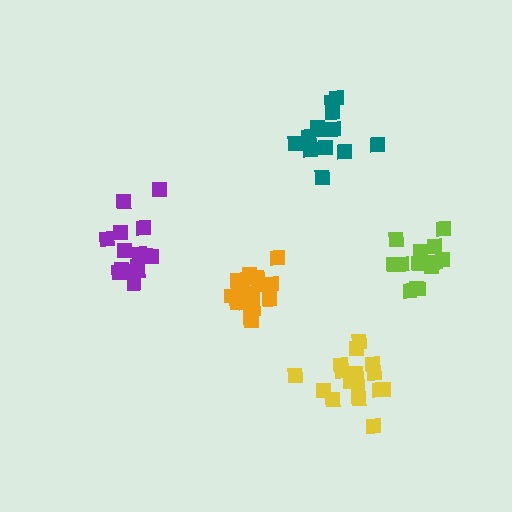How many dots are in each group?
Group 1: 13 dots, Group 2: 16 dots, Group 3: 17 dots, Group 4: 17 dots, Group 5: 13 dots (76 total).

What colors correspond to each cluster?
The clusters are colored: teal, purple, orange, yellow, lime.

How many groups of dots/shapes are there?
There are 5 groups.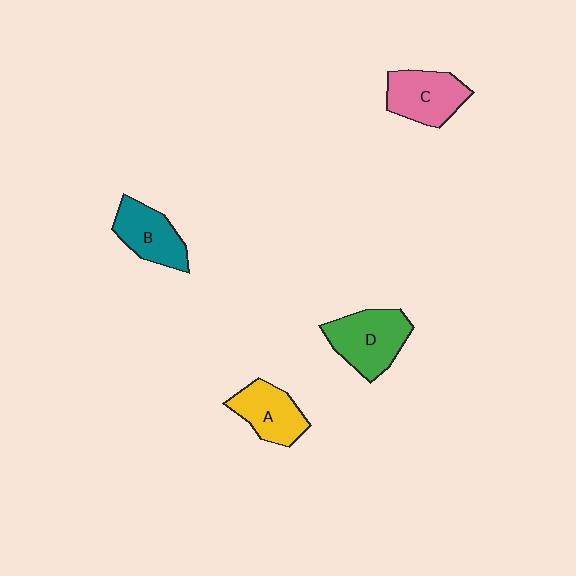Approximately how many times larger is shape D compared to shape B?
Approximately 1.3 times.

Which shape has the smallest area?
Shape A (yellow).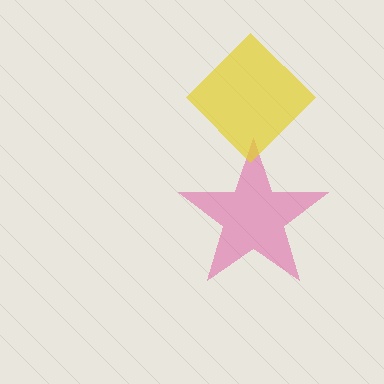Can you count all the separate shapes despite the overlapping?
Yes, there are 2 separate shapes.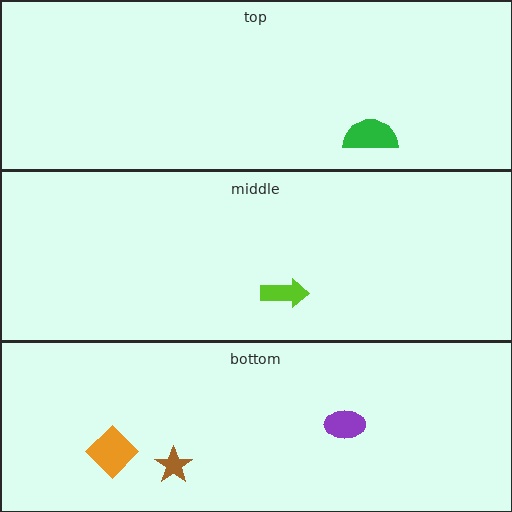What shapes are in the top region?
The green semicircle.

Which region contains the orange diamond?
The bottom region.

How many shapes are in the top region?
1.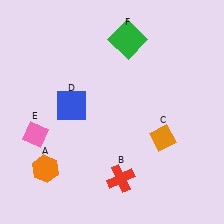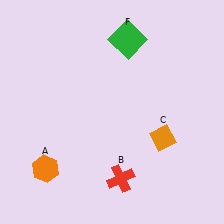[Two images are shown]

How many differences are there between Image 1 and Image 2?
There are 2 differences between the two images.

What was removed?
The blue square (D), the pink diamond (E) were removed in Image 2.